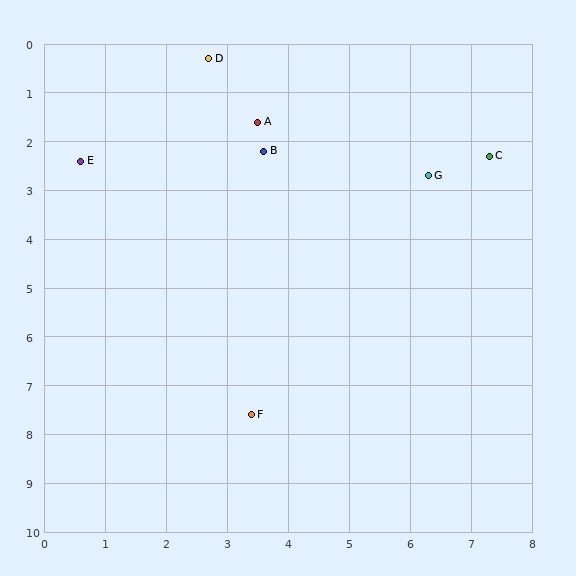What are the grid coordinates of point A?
Point A is at approximately (3.5, 1.6).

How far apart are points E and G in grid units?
Points E and G are about 5.7 grid units apart.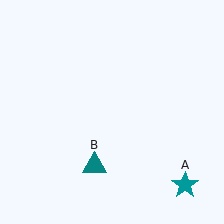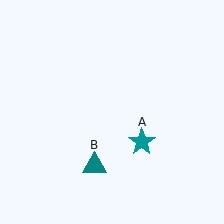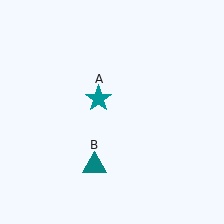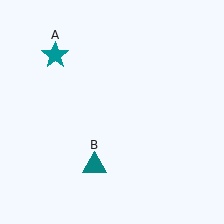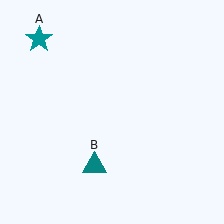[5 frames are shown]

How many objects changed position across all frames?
1 object changed position: teal star (object A).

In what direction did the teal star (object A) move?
The teal star (object A) moved up and to the left.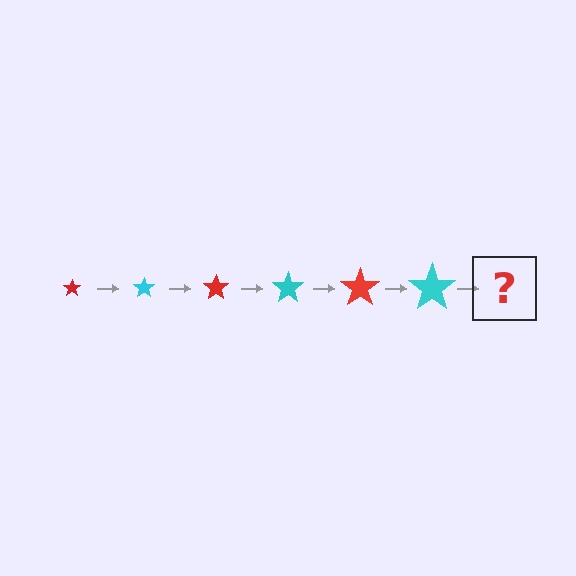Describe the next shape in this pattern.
It should be a red star, larger than the previous one.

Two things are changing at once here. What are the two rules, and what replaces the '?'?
The two rules are that the star grows larger each step and the color cycles through red and cyan. The '?' should be a red star, larger than the previous one.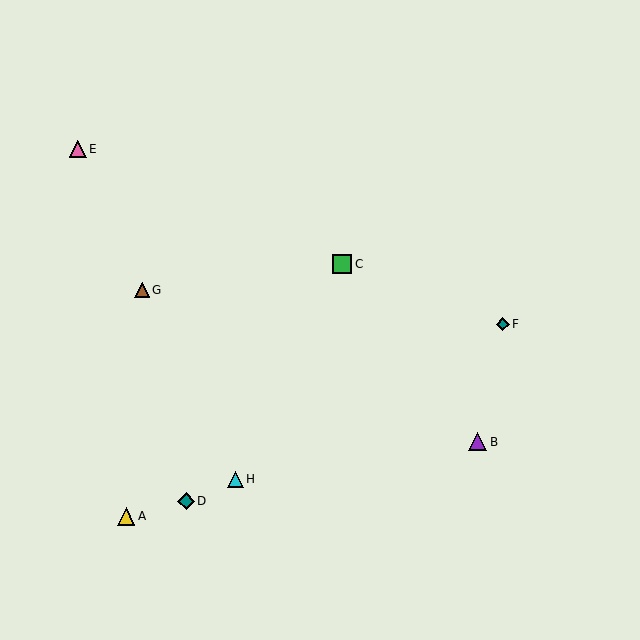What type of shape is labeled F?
Shape F is a teal diamond.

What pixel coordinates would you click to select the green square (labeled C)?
Click at (342, 264) to select the green square C.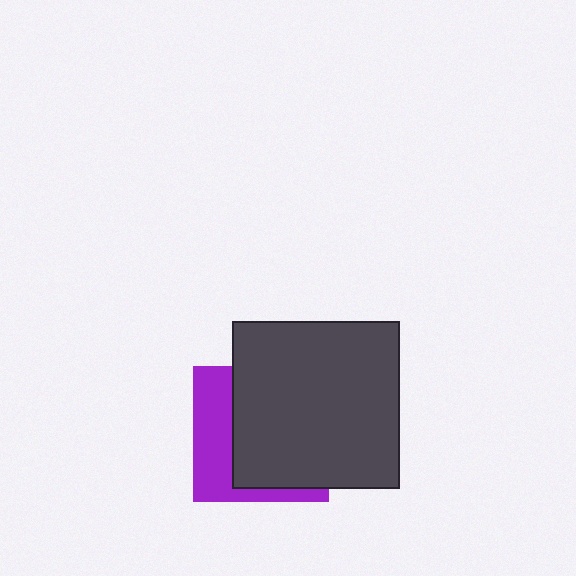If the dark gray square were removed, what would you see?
You would see the complete purple square.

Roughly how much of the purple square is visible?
A small part of it is visible (roughly 34%).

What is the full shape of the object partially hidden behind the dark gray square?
The partially hidden object is a purple square.